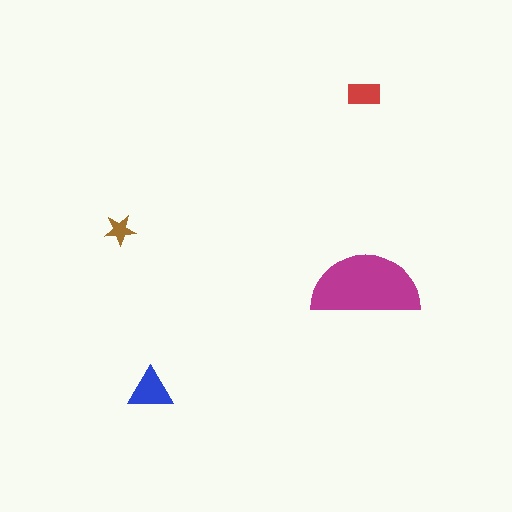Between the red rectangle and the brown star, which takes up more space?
The red rectangle.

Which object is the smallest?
The brown star.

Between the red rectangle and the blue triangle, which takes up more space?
The blue triangle.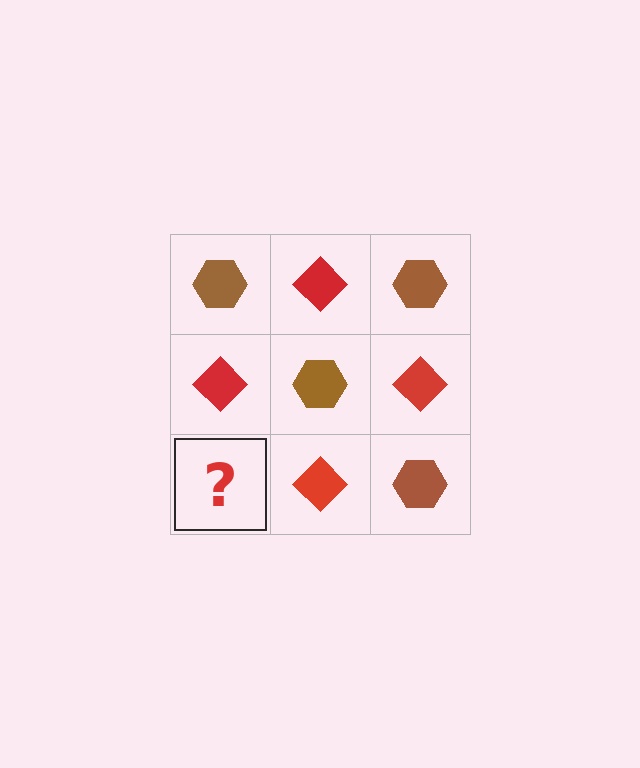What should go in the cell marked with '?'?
The missing cell should contain a brown hexagon.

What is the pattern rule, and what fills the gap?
The rule is that it alternates brown hexagon and red diamond in a checkerboard pattern. The gap should be filled with a brown hexagon.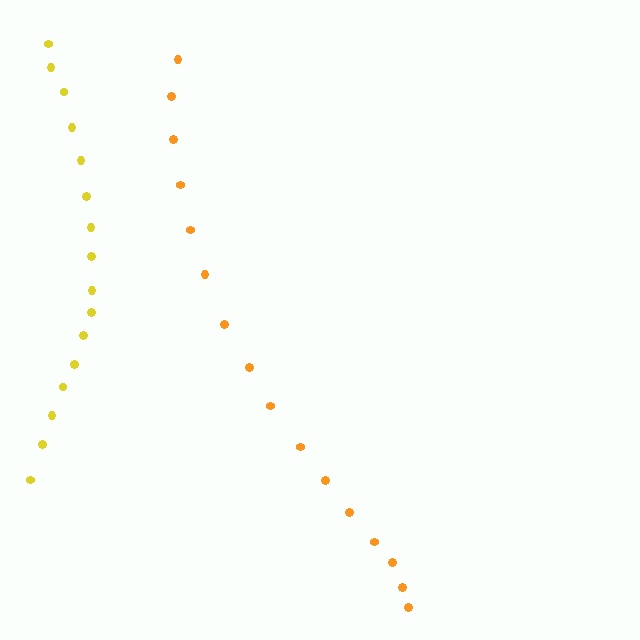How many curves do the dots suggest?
There are 2 distinct paths.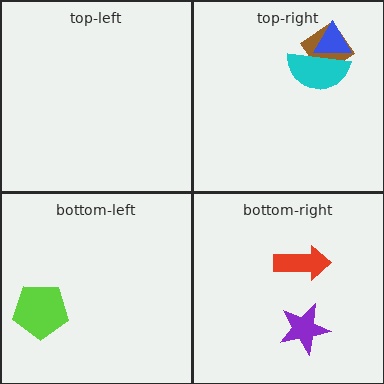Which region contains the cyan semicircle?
The top-right region.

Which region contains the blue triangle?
The top-right region.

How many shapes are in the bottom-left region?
1.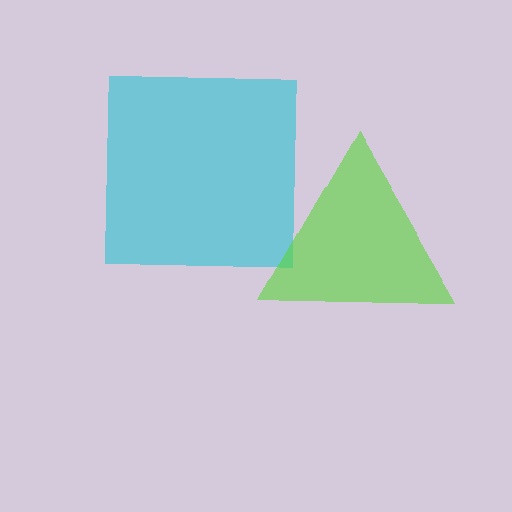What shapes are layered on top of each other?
The layered shapes are: a cyan square, a lime triangle.